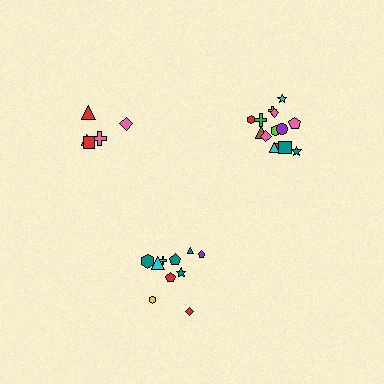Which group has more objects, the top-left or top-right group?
The top-right group.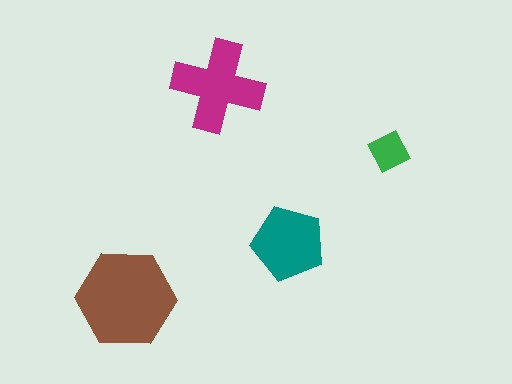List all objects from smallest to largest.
The green square, the teal pentagon, the magenta cross, the brown hexagon.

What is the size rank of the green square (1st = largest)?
4th.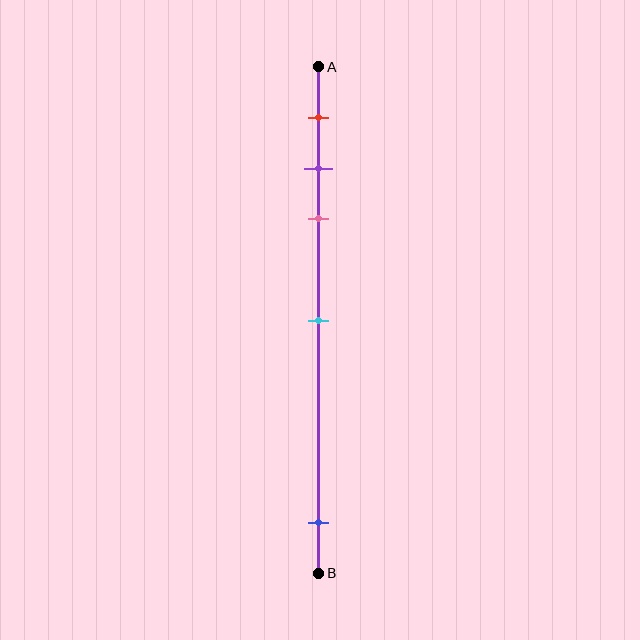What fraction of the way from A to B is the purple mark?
The purple mark is approximately 20% (0.2) of the way from A to B.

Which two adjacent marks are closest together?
The purple and pink marks are the closest adjacent pair.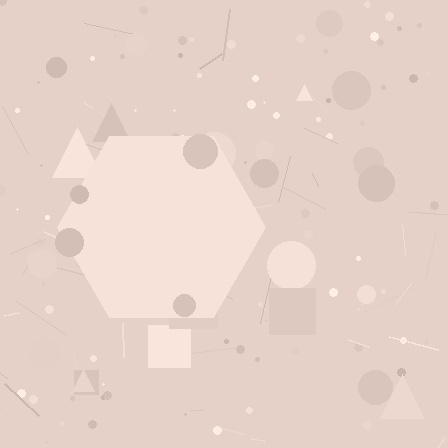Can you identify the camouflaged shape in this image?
The camouflaged shape is a hexagon.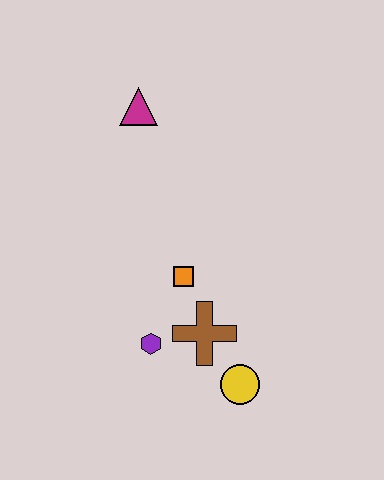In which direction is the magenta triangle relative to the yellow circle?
The magenta triangle is above the yellow circle.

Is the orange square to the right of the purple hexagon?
Yes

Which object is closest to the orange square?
The brown cross is closest to the orange square.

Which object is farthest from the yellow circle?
The magenta triangle is farthest from the yellow circle.